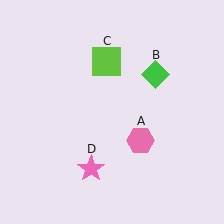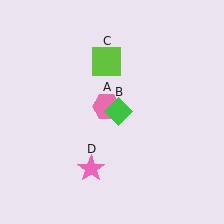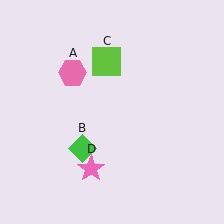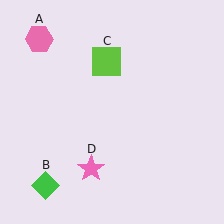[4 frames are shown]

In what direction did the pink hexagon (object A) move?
The pink hexagon (object A) moved up and to the left.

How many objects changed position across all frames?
2 objects changed position: pink hexagon (object A), green diamond (object B).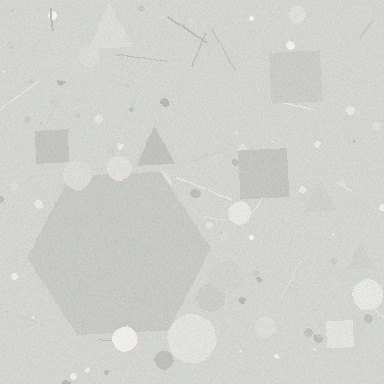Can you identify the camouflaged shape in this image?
The camouflaged shape is a hexagon.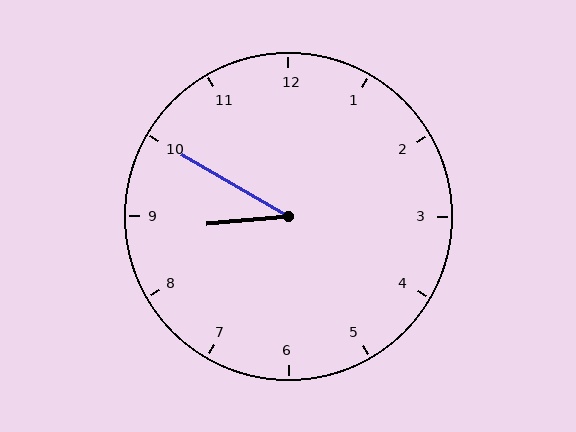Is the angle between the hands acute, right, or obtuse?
It is acute.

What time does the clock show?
8:50.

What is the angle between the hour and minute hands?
Approximately 35 degrees.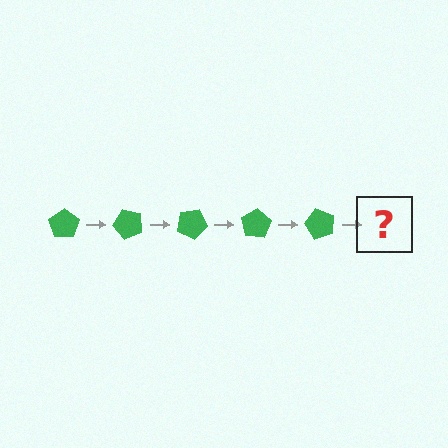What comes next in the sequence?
The next element should be a green pentagon rotated 250 degrees.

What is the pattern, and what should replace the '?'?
The pattern is that the pentagon rotates 50 degrees each step. The '?' should be a green pentagon rotated 250 degrees.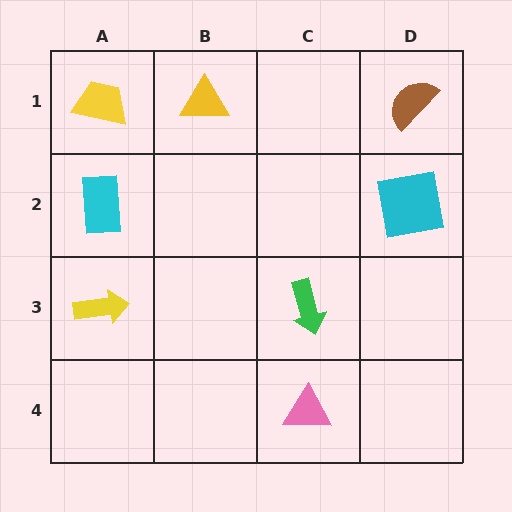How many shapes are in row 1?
3 shapes.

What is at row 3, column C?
A green arrow.